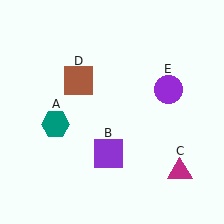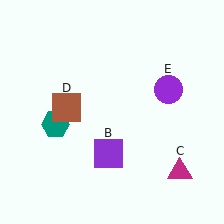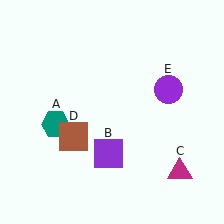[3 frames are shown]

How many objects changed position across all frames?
1 object changed position: brown square (object D).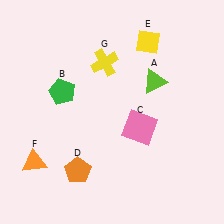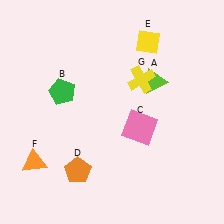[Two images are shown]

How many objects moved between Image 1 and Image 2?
1 object moved between the two images.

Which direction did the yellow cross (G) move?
The yellow cross (G) moved right.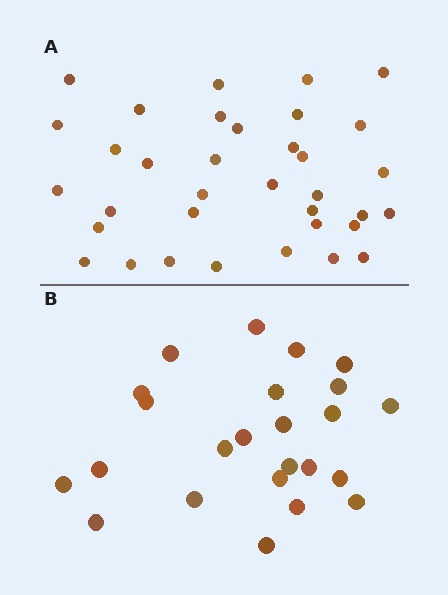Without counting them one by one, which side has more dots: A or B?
Region A (the top region) has more dots.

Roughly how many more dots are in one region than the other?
Region A has roughly 12 or so more dots than region B.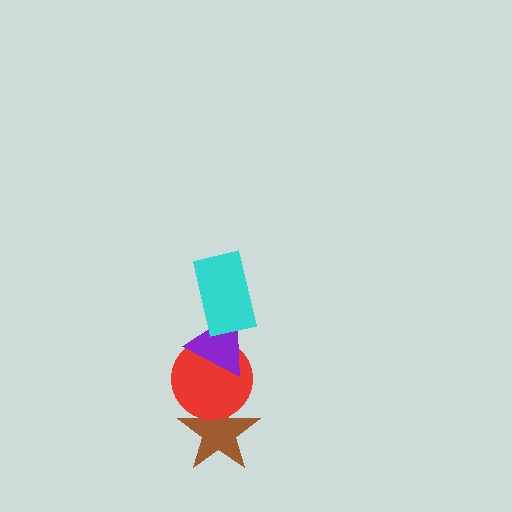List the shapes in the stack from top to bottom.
From top to bottom: the cyan rectangle, the purple triangle, the red circle, the brown star.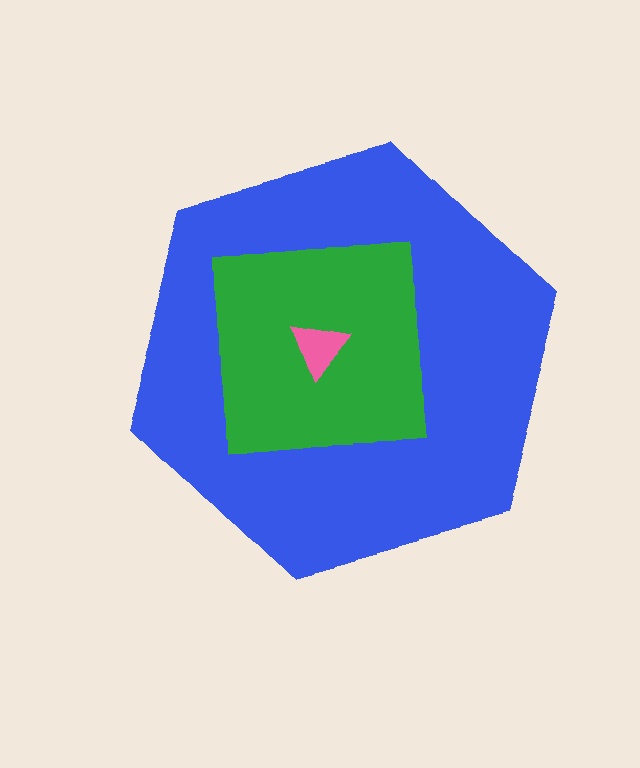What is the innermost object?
The pink triangle.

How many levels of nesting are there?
3.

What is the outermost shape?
The blue hexagon.